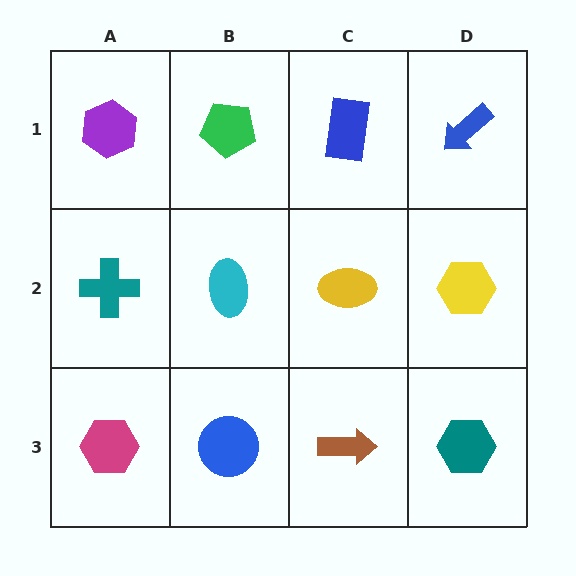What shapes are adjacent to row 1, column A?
A teal cross (row 2, column A), a green pentagon (row 1, column B).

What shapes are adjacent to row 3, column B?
A cyan ellipse (row 2, column B), a magenta hexagon (row 3, column A), a brown arrow (row 3, column C).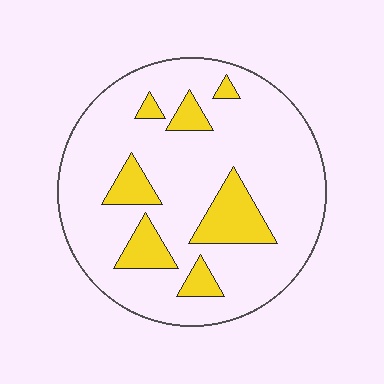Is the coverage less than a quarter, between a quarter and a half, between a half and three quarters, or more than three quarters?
Less than a quarter.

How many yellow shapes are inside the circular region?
7.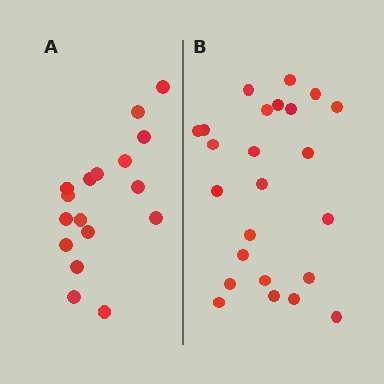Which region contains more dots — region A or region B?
Region B (the right region) has more dots.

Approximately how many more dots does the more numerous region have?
Region B has roughly 8 or so more dots than region A.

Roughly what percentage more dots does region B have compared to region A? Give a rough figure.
About 40% more.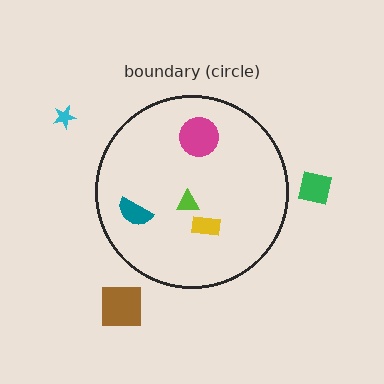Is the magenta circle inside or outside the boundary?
Inside.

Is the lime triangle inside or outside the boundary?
Inside.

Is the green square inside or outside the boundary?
Outside.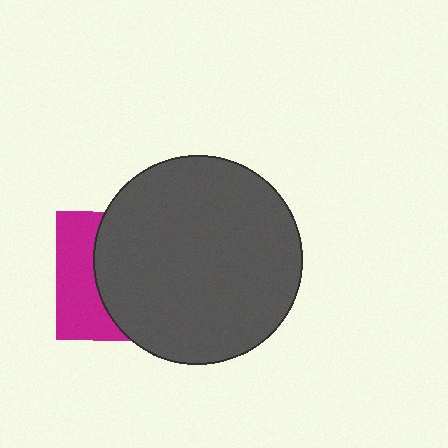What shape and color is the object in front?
The object in front is a dark gray circle.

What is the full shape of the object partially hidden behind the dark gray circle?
The partially hidden object is a magenta square.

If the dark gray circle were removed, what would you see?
You would see the complete magenta square.